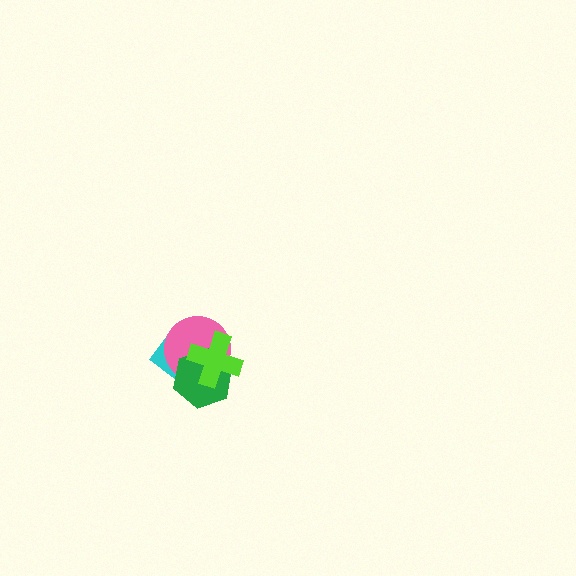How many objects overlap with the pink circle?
3 objects overlap with the pink circle.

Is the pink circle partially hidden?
Yes, it is partially covered by another shape.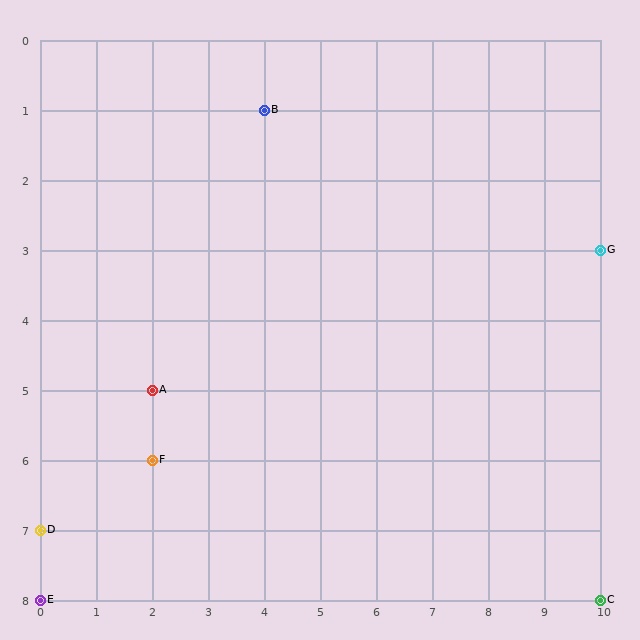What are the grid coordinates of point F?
Point F is at grid coordinates (2, 6).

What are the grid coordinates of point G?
Point G is at grid coordinates (10, 3).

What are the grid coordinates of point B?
Point B is at grid coordinates (4, 1).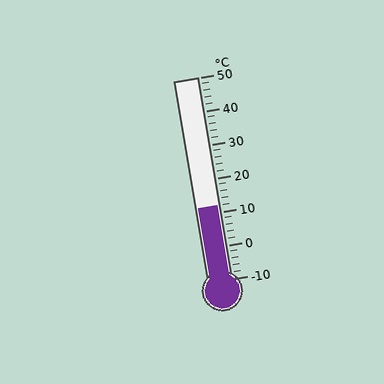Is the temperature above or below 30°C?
The temperature is below 30°C.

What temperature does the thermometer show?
The thermometer shows approximately 12°C.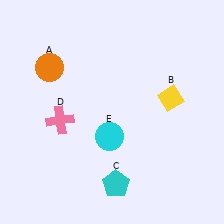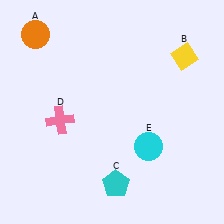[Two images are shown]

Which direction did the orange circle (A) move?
The orange circle (A) moved up.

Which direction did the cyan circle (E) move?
The cyan circle (E) moved right.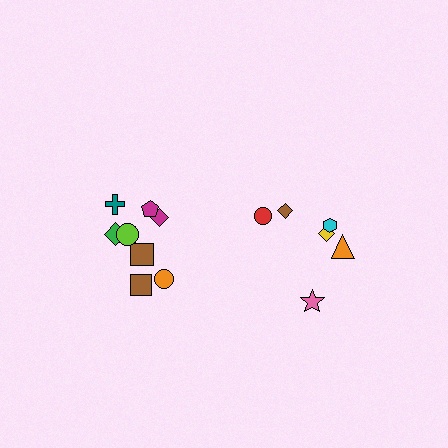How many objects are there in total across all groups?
There are 14 objects.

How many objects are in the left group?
There are 8 objects.